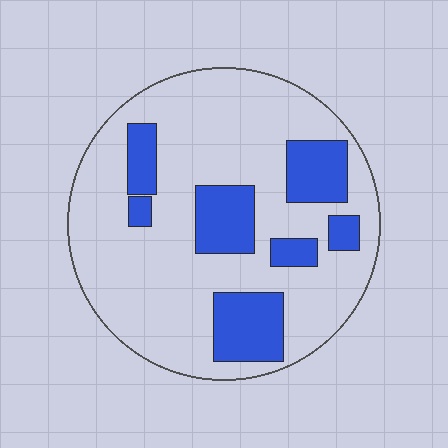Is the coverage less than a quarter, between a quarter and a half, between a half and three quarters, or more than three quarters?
Less than a quarter.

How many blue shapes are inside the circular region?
7.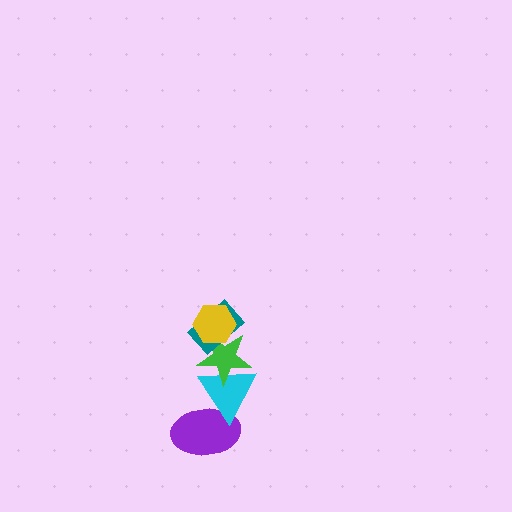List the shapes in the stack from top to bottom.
From top to bottom: the yellow hexagon, the teal rectangle, the green star, the cyan triangle, the purple ellipse.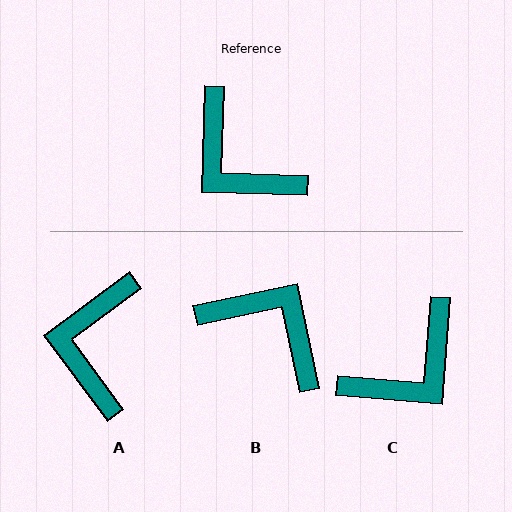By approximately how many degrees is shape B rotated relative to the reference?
Approximately 167 degrees clockwise.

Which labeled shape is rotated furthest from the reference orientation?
B, about 167 degrees away.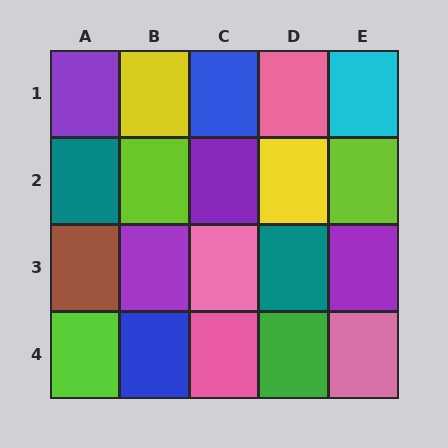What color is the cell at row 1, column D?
Pink.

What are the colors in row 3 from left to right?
Brown, purple, pink, teal, purple.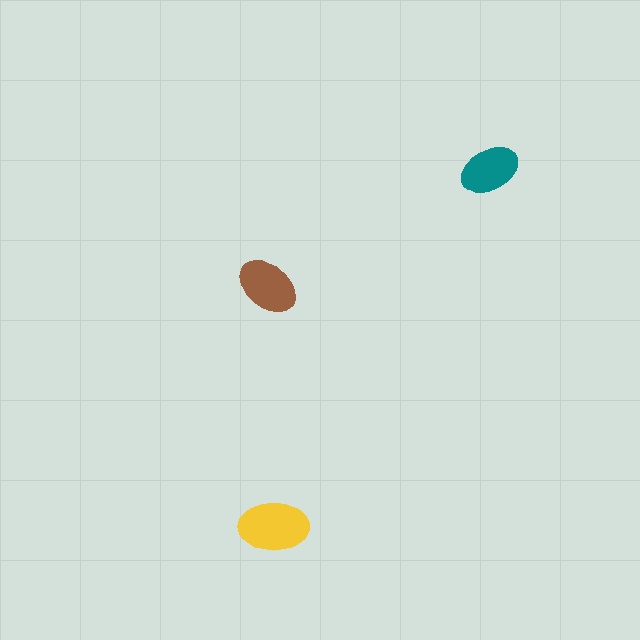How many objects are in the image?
There are 3 objects in the image.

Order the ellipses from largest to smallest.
the yellow one, the brown one, the teal one.